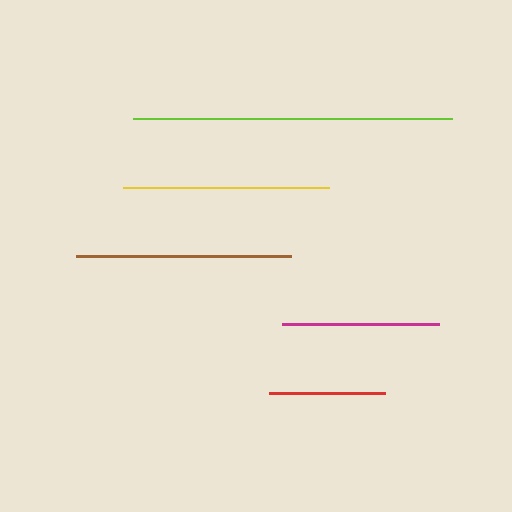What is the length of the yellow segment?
The yellow segment is approximately 206 pixels long.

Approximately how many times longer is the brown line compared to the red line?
The brown line is approximately 1.8 times the length of the red line.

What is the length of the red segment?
The red segment is approximately 116 pixels long.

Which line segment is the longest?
The lime line is the longest at approximately 319 pixels.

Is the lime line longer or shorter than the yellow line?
The lime line is longer than the yellow line.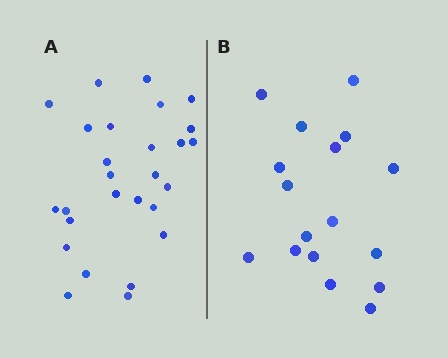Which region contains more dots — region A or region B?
Region A (the left region) has more dots.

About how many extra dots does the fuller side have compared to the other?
Region A has roughly 10 or so more dots than region B.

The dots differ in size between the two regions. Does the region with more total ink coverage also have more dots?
No. Region B has more total ink coverage because its dots are larger, but region A actually contains more individual dots. Total area can be misleading — the number of items is what matters here.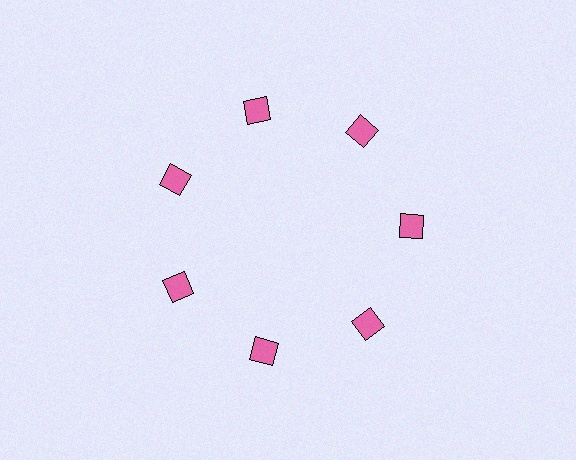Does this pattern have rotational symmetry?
Yes, this pattern has 7-fold rotational symmetry. It looks the same after rotating 51 degrees around the center.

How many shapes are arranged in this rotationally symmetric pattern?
There are 7 shapes, arranged in 7 groups of 1.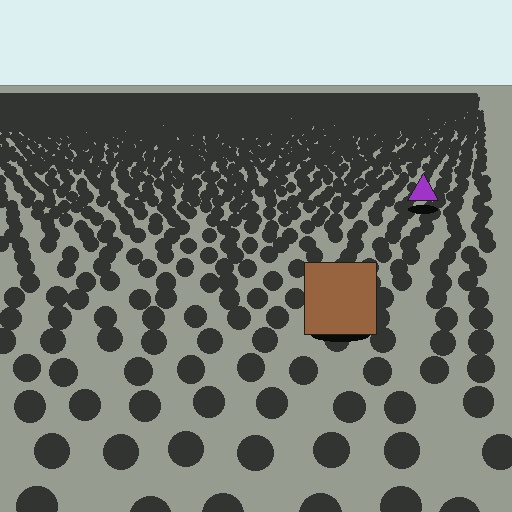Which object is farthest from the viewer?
The purple triangle is farthest from the viewer. It appears smaller and the ground texture around it is denser.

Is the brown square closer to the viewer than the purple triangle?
Yes. The brown square is closer — you can tell from the texture gradient: the ground texture is coarser near it.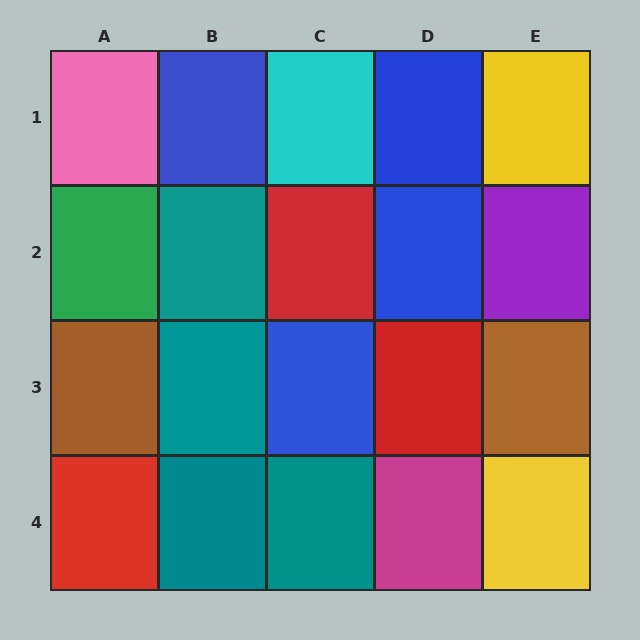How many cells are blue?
4 cells are blue.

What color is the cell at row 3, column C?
Blue.